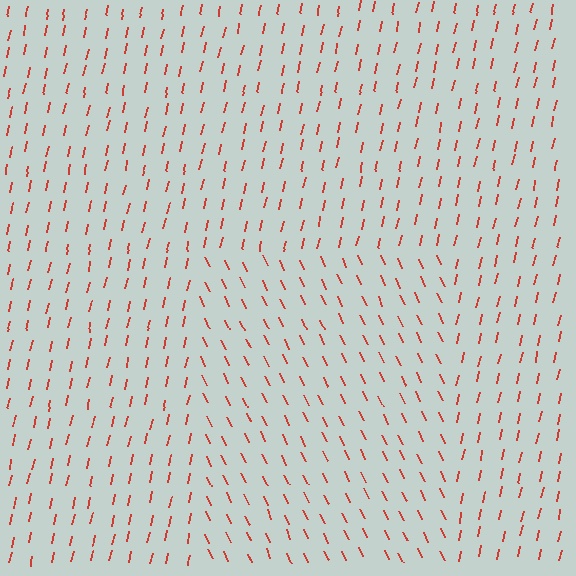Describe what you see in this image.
The image is filled with small red line segments. A rectangle region in the image has lines oriented differently from the surrounding lines, creating a visible texture boundary.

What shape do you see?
I see a rectangle.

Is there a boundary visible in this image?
Yes, there is a texture boundary formed by a change in line orientation.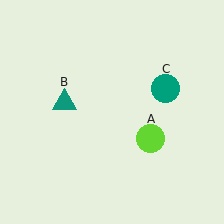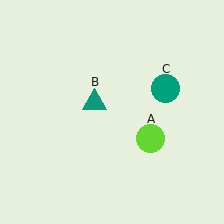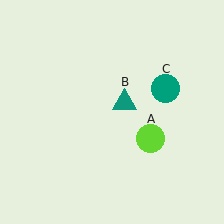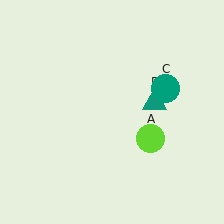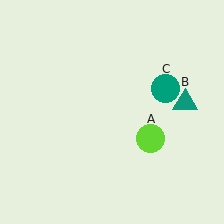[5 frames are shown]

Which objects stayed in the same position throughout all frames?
Lime circle (object A) and teal circle (object C) remained stationary.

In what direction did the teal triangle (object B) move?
The teal triangle (object B) moved right.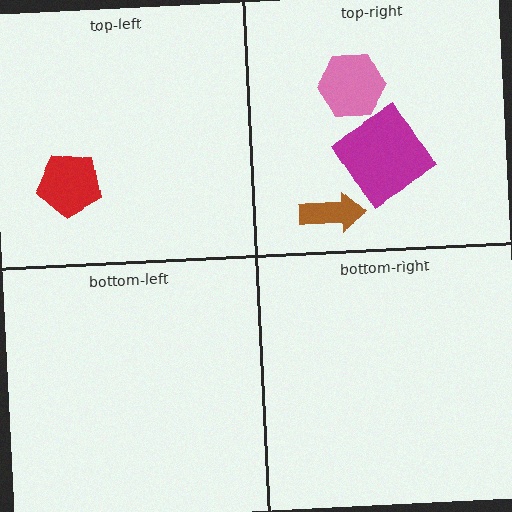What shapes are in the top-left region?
The red pentagon.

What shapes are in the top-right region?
The pink hexagon, the brown arrow, the magenta diamond.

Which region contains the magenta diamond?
The top-right region.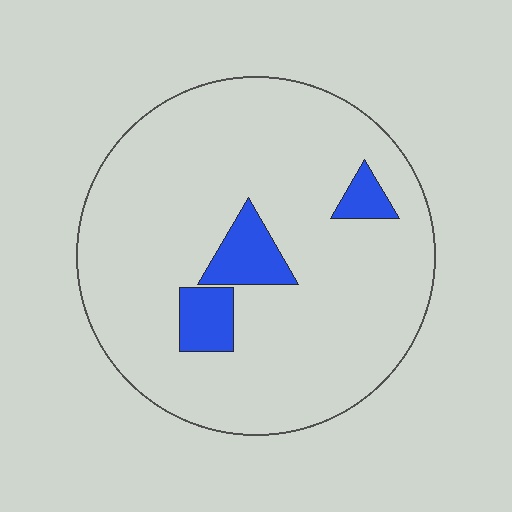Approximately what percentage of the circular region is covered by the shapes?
Approximately 10%.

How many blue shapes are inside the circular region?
3.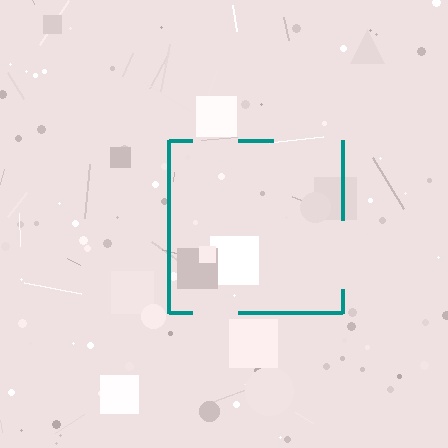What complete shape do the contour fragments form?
The contour fragments form a square.